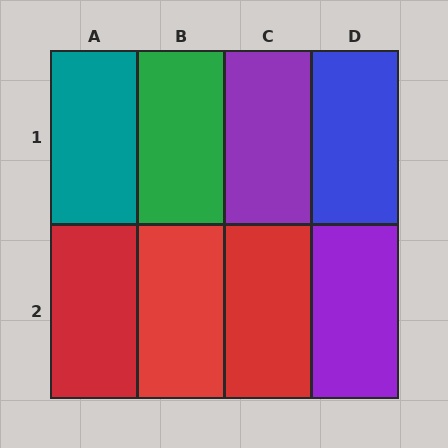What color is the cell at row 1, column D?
Blue.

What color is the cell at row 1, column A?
Teal.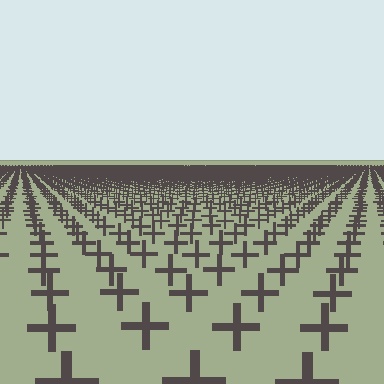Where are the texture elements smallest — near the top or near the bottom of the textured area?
Near the top.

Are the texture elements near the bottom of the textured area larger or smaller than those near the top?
Larger. Near the bottom, elements are closer to the viewer and appear at a bigger on-screen size.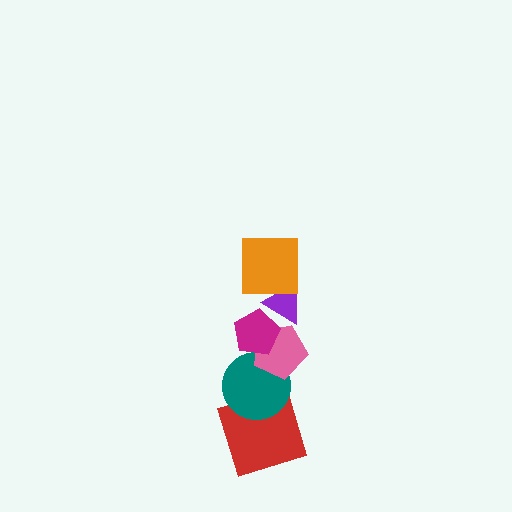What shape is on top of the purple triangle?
The orange square is on top of the purple triangle.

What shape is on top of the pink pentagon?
The magenta pentagon is on top of the pink pentagon.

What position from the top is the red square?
The red square is 6th from the top.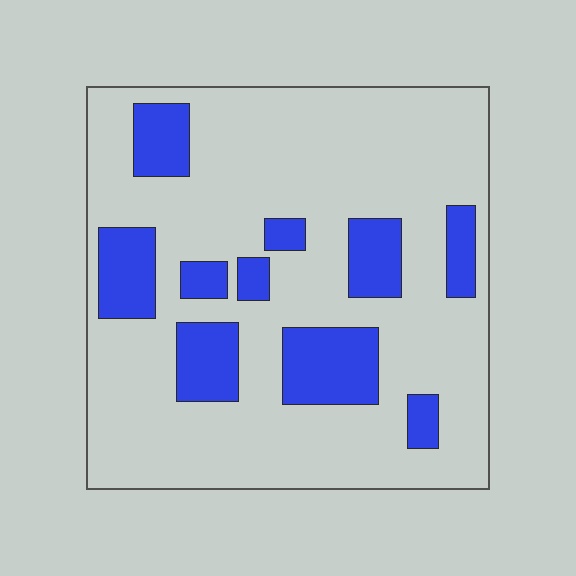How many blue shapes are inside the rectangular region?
10.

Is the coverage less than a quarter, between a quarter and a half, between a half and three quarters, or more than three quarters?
Less than a quarter.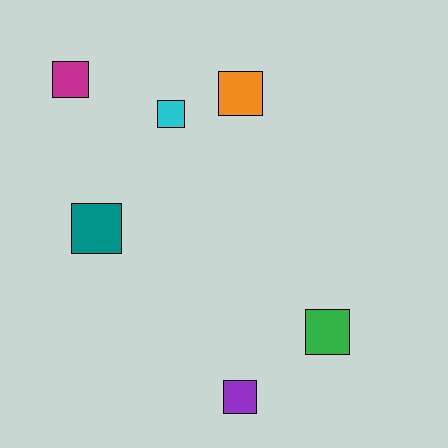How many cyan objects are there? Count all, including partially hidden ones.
There is 1 cyan object.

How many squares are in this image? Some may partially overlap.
There are 6 squares.